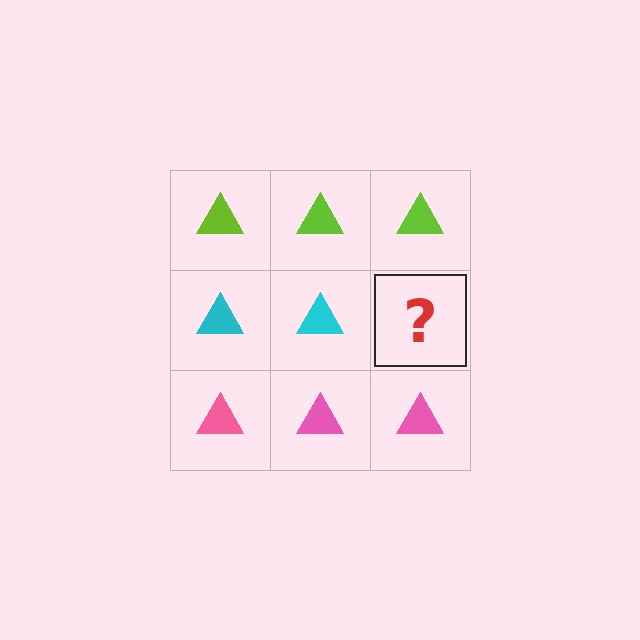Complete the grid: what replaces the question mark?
The question mark should be replaced with a cyan triangle.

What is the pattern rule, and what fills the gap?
The rule is that each row has a consistent color. The gap should be filled with a cyan triangle.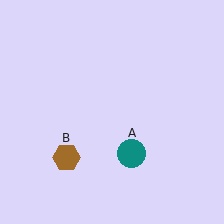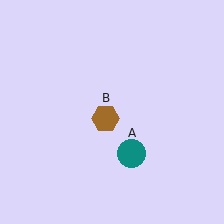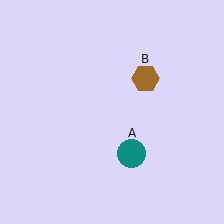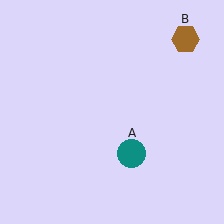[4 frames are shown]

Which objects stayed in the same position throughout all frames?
Teal circle (object A) remained stationary.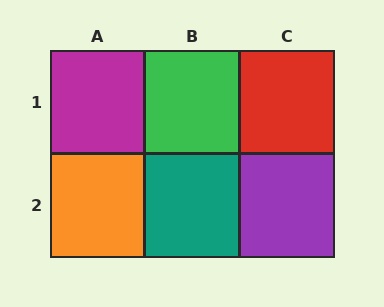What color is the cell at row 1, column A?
Magenta.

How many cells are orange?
1 cell is orange.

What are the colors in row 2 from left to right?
Orange, teal, purple.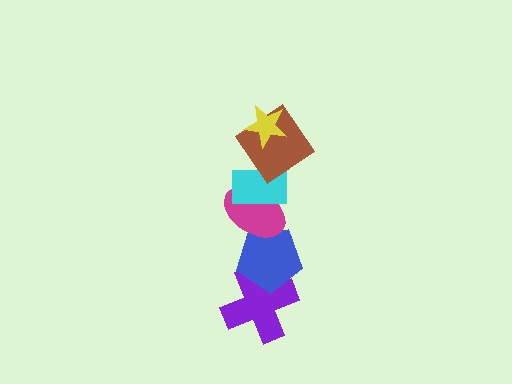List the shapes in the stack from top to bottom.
From top to bottom: the yellow star, the brown diamond, the cyan rectangle, the magenta ellipse, the blue pentagon, the purple cross.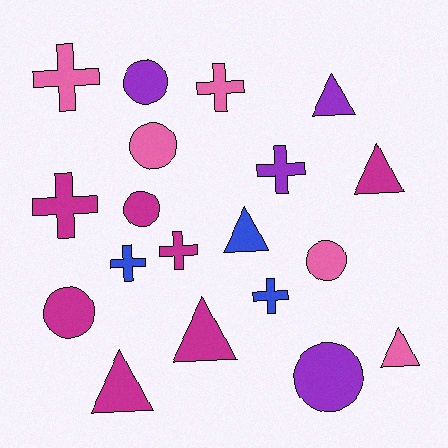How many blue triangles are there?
There is 1 blue triangle.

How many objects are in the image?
There are 19 objects.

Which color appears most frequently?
Magenta, with 7 objects.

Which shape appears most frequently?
Cross, with 7 objects.